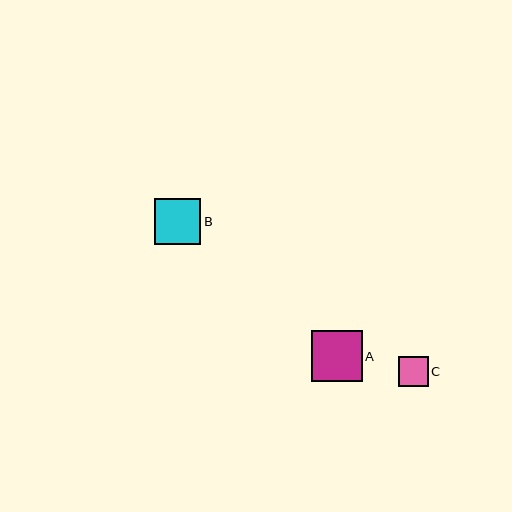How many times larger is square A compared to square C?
Square A is approximately 1.7 times the size of square C.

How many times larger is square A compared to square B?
Square A is approximately 1.1 times the size of square B.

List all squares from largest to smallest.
From largest to smallest: A, B, C.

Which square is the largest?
Square A is the largest with a size of approximately 51 pixels.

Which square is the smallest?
Square C is the smallest with a size of approximately 30 pixels.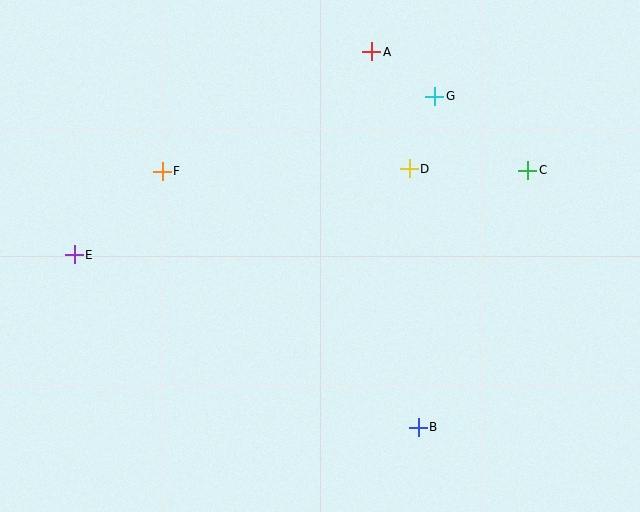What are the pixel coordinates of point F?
Point F is at (162, 171).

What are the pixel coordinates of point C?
Point C is at (528, 170).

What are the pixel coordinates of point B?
Point B is at (418, 427).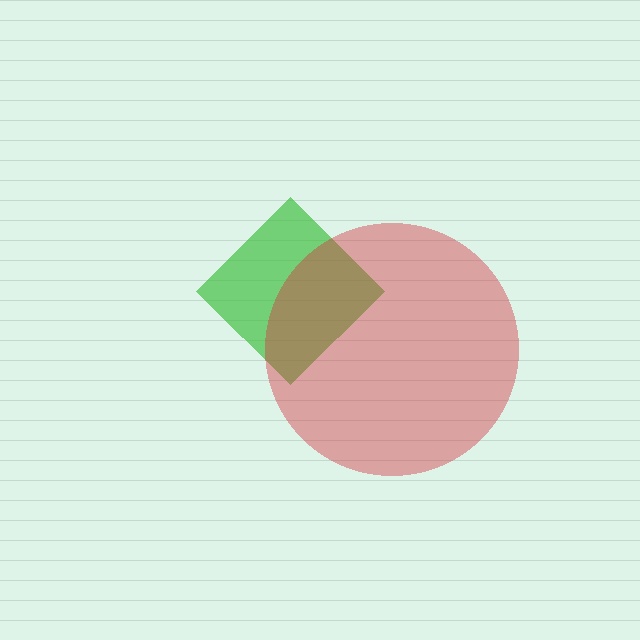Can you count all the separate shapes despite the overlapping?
Yes, there are 2 separate shapes.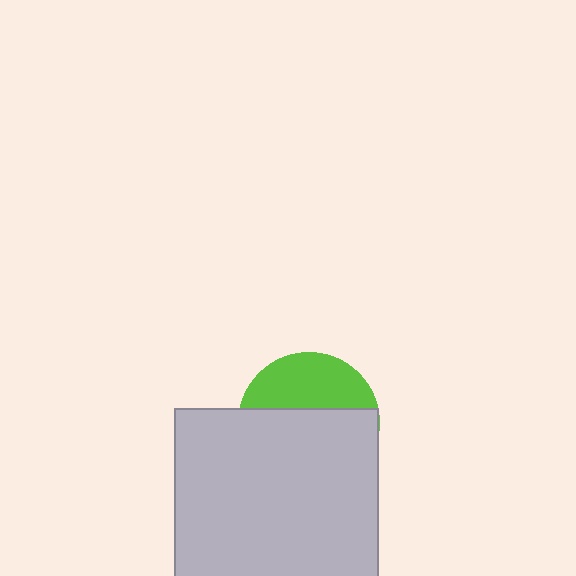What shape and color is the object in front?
The object in front is a light gray square.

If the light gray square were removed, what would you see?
You would see the complete lime circle.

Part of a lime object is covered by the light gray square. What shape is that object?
It is a circle.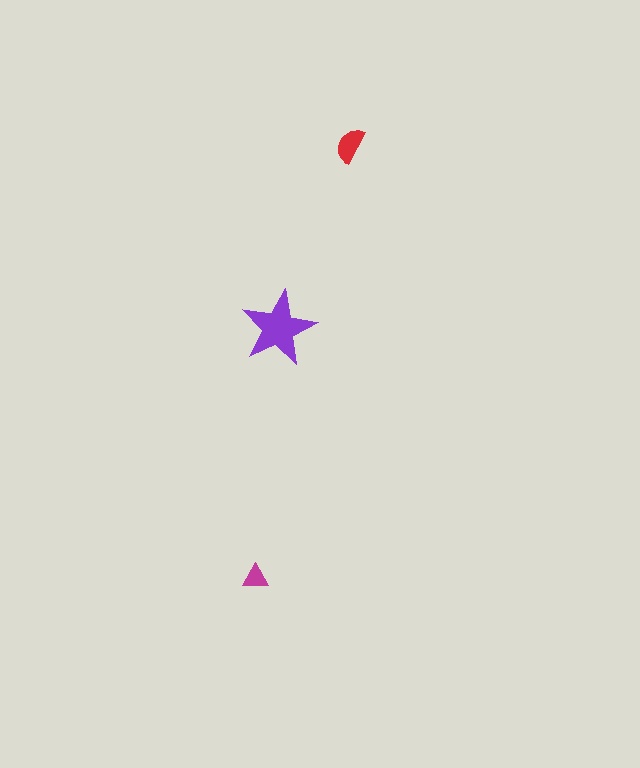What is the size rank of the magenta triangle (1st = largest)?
3rd.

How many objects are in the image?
There are 3 objects in the image.